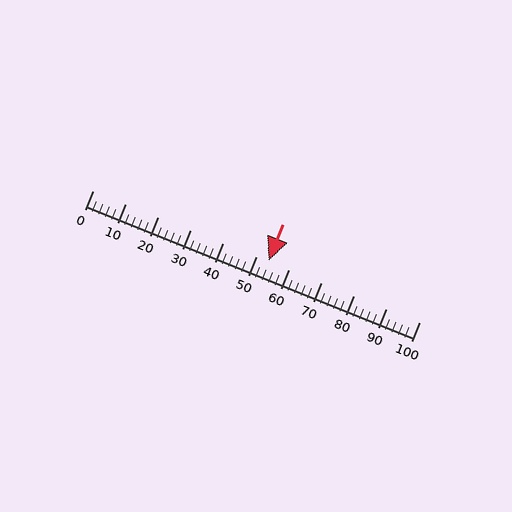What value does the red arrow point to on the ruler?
The red arrow points to approximately 54.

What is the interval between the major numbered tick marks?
The major tick marks are spaced 10 units apart.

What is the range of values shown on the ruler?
The ruler shows values from 0 to 100.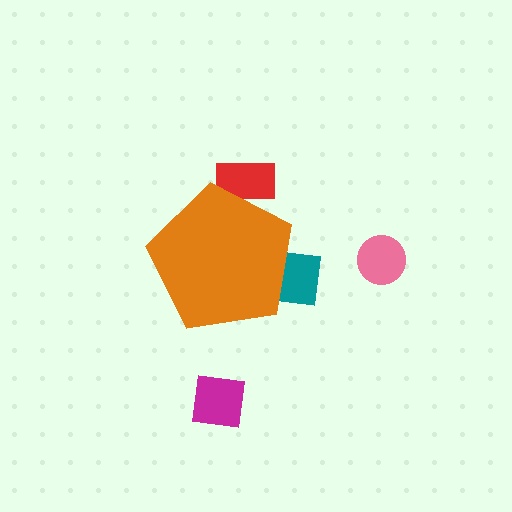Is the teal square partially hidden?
Yes, the teal square is partially hidden behind the orange pentagon.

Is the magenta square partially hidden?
No, the magenta square is fully visible.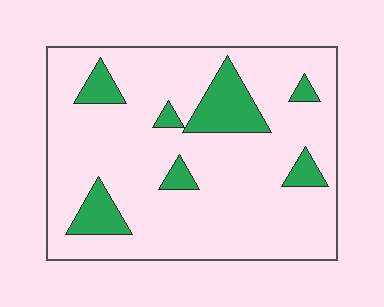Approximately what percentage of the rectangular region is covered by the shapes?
Approximately 15%.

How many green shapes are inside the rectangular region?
7.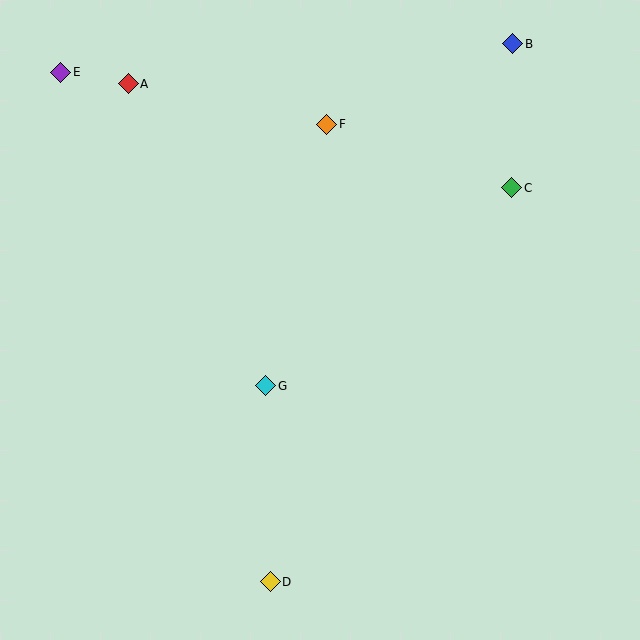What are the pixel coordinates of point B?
Point B is at (513, 44).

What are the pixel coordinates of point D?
Point D is at (270, 582).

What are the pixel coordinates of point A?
Point A is at (128, 84).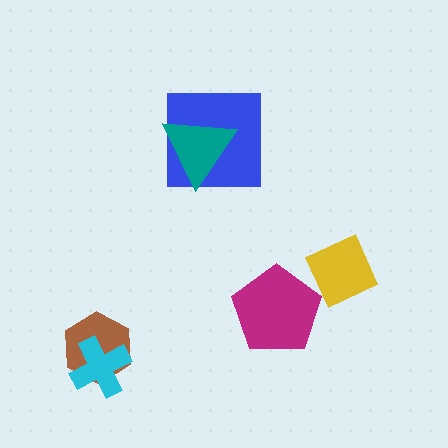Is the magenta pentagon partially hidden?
No, no other shape covers it.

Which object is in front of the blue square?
The teal triangle is in front of the blue square.